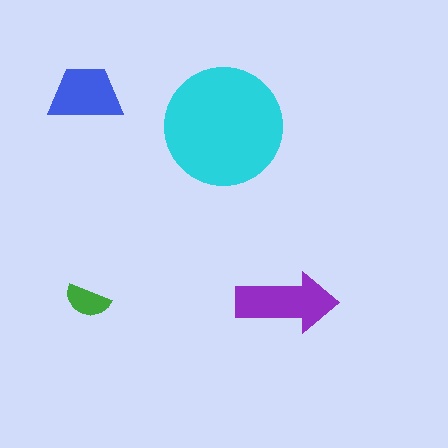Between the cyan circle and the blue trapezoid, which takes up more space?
The cyan circle.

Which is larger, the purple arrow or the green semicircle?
The purple arrow.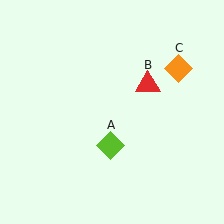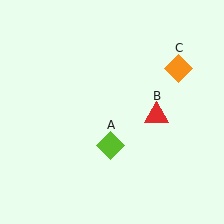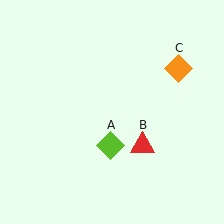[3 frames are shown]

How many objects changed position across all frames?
1 object changed position: red triangle (object B).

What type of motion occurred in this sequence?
The red triangle (object B) rotated clockwise around the center of the scene.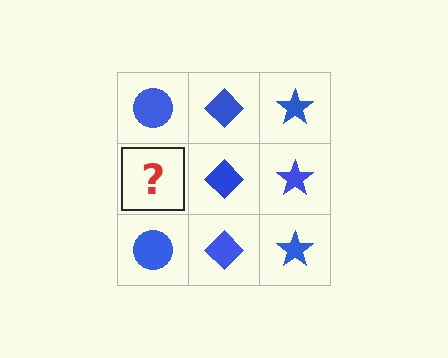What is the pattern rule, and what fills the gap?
The rule is that each column has a consistent shape. The gap should be filled with a blue circle.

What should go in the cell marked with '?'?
The missing cell should contain a blue circle.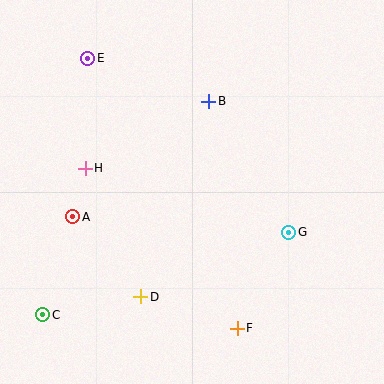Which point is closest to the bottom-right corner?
Point F is closest to the bottom-right corner.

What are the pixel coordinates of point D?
Point D is at (141, 297).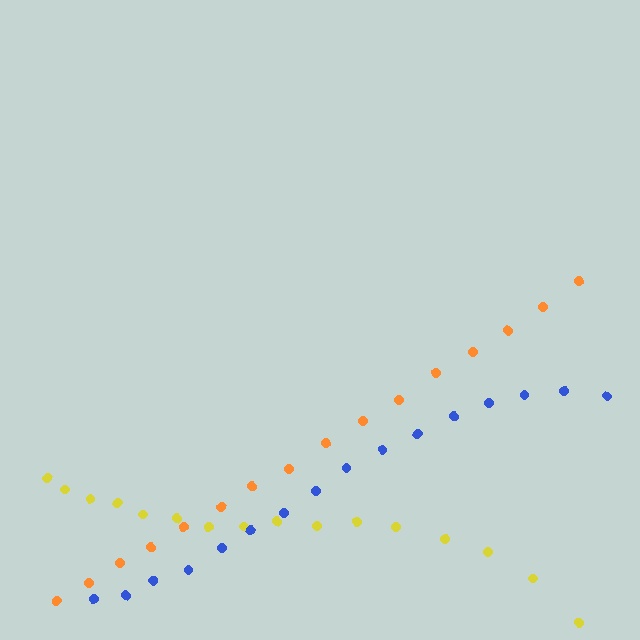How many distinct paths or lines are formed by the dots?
There are 3 distinct paths.